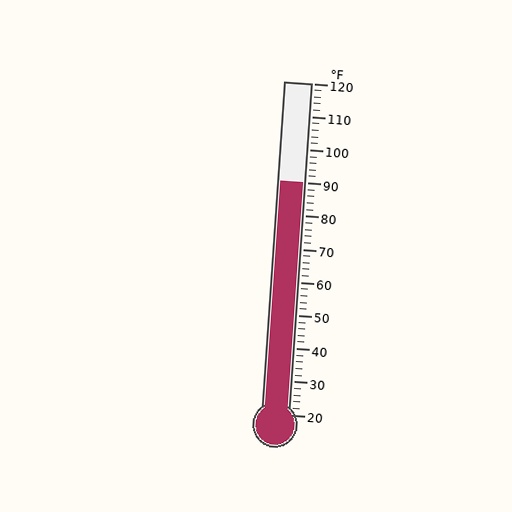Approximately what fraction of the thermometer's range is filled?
The thermometer is filled to approximately 70% of its range.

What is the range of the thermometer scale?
The thermometer scale ranges from 20°F to 120°F.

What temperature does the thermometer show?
The thermometer shows approximately 90°F.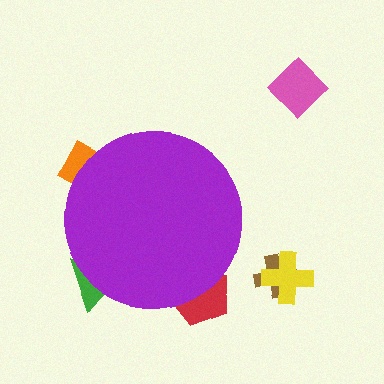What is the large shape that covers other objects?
A purple circle.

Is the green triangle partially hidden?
Yes, the green triangle is partially hidden behind the purple circle.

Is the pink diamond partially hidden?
No, the pink diamond is fully visible.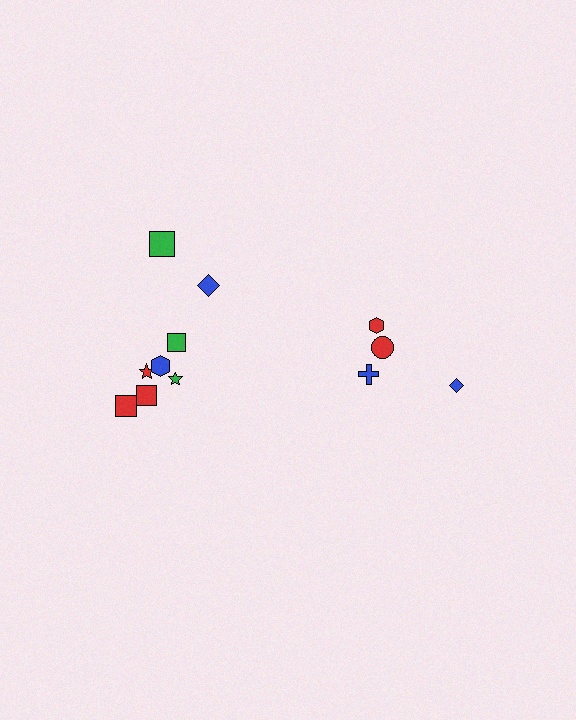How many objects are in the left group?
There are 8 objects.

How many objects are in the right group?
There are 4 objects.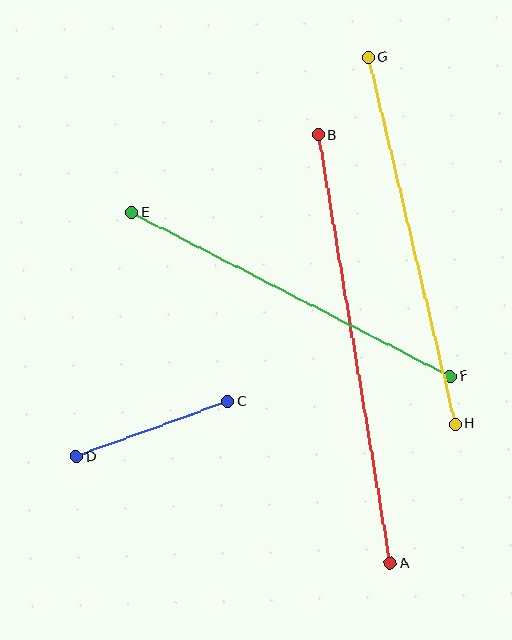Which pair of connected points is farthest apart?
Points A and B are farthest apart.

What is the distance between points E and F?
The distance is approximately 358 pixels.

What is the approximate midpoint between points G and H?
The midpoint is at approximately (412, 241) pixels.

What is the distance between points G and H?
The distance is approximately 377 pixels.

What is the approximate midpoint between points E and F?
The midpoint is at approximately (291, 294) pixels.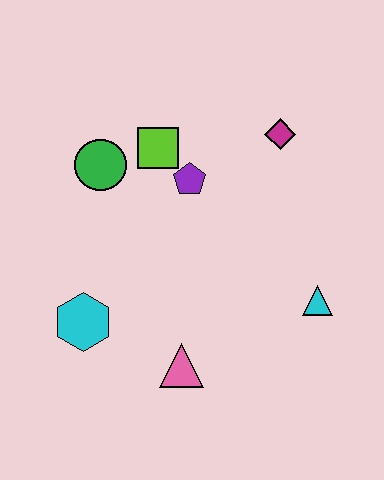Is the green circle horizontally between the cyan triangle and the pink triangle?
No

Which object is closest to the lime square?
The purple pentagon is closest to the lime square.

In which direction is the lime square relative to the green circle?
The lime square is to the right of the green circle.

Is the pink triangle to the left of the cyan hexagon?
No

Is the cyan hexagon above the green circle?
No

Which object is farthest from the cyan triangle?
The green circle is farthest from the cyan triangle.